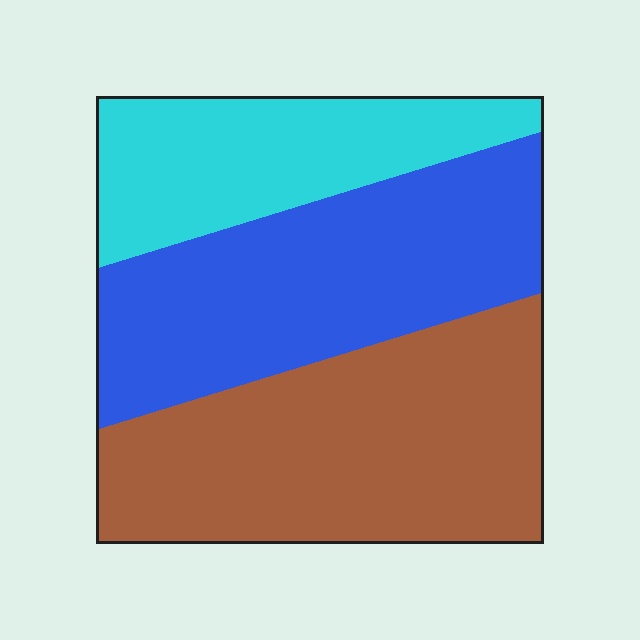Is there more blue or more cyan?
Blue.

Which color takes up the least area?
Cyan, at roughly 25%.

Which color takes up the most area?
Brown, at roughly 40%.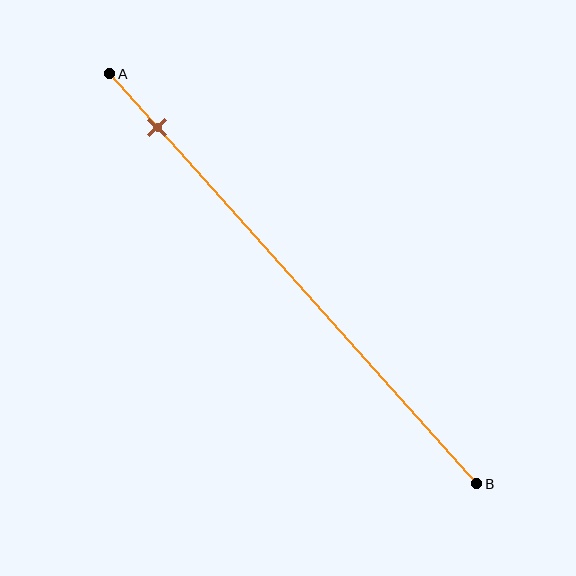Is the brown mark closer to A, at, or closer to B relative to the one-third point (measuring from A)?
The brown mark is closer to point A than the one-third point of segment AB.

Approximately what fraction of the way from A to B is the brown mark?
The brown mark is approximately 15% of the way from A to B.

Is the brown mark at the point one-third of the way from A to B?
No, the mark is at about 15% from A, not at the 33% one-third point.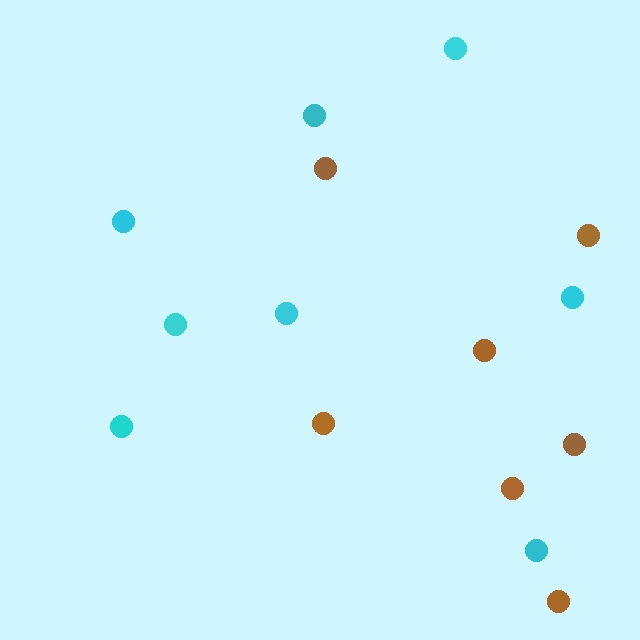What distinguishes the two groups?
There are 2 groups: one group of cyan circles (8) and one group of brown circles (7).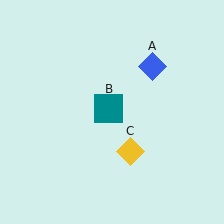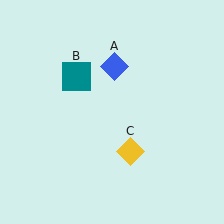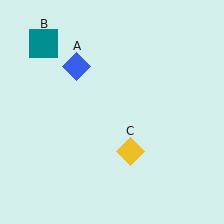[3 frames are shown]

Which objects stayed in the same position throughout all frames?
Yellow diamond (object C) remained stationary.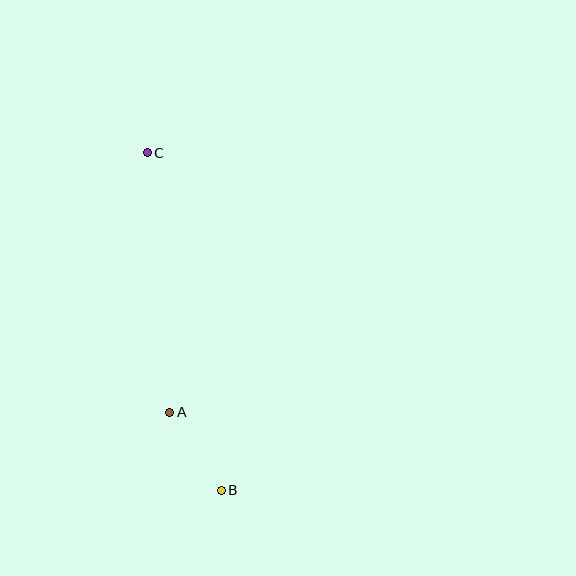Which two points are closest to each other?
Points A and B are closest to each other.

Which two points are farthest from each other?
Points B and C are farthest from each other.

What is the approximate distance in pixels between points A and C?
The distance between A and C is approximately 260 pixels.